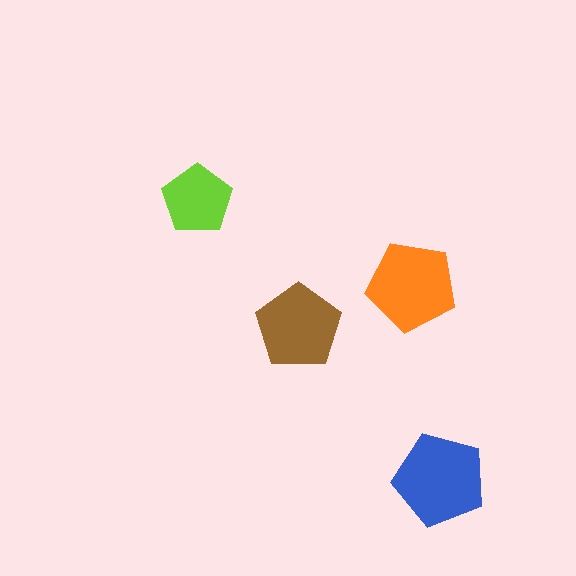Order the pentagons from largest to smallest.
the blue one, the orange one, the brown one, the lime one.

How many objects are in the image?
There are 4 objects in the image.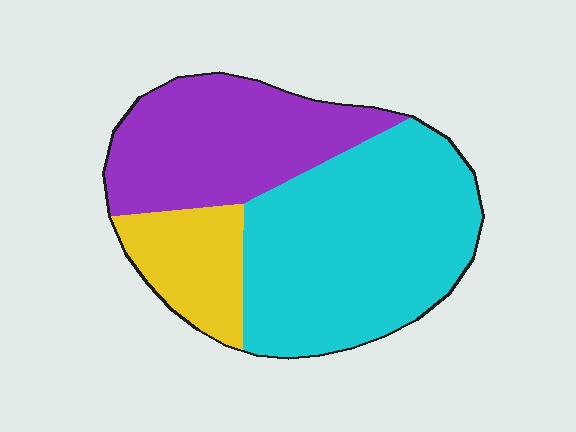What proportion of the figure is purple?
Purple takes up about one third (1/3) of the figure.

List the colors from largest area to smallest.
From largest to smallest: cyan, purple, yellow.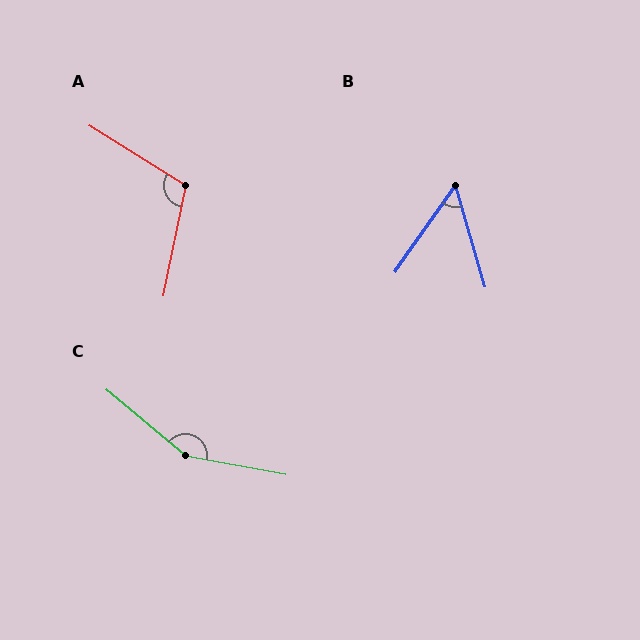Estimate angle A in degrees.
Approximately 111 degrees.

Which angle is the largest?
C, at approximately 151 degrees.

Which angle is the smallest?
B, at approximately 51 degrees.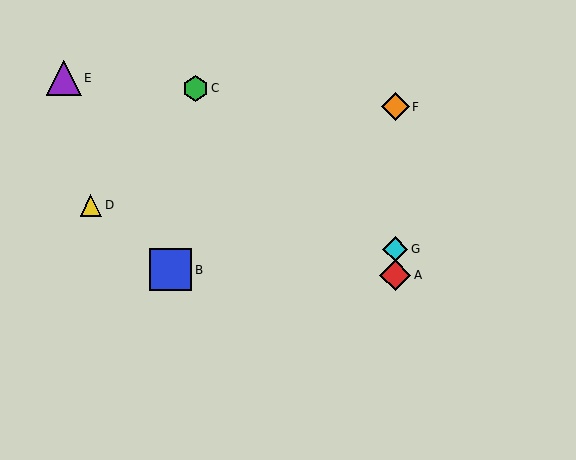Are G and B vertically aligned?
No, G is at x≈395 and B is at x≈171.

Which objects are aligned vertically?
Objects A, F, G are aligned vertically.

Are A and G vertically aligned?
Yes, both are at x≈395.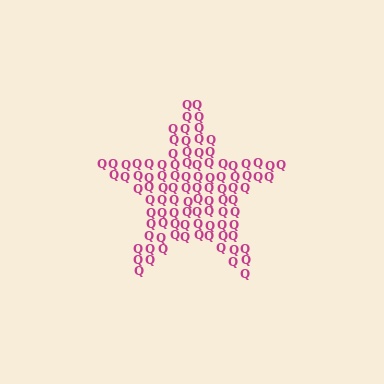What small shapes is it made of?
It is made of small letter Q's.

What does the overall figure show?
The overall figure shows a star.